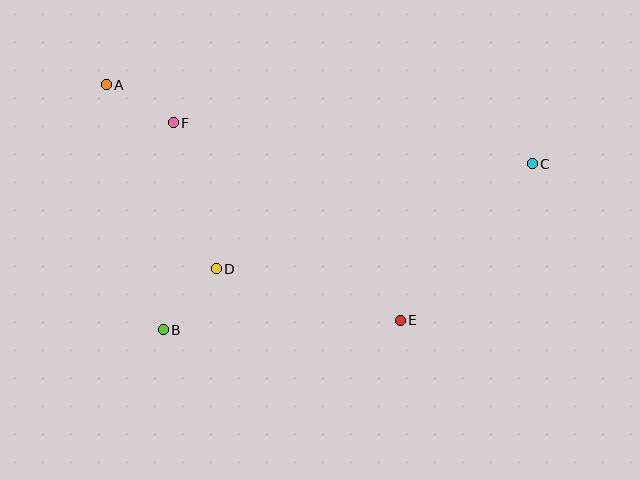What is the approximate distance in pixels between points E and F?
The distance between E and F is approximately 301 pixels.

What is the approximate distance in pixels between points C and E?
The distance between C and E is approximately 204 pixels.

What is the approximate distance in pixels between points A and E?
The distance between A and E is approximately 377 pixels.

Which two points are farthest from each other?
Points A and C are farthest from each other.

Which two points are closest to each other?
Points A and F are closest to each other.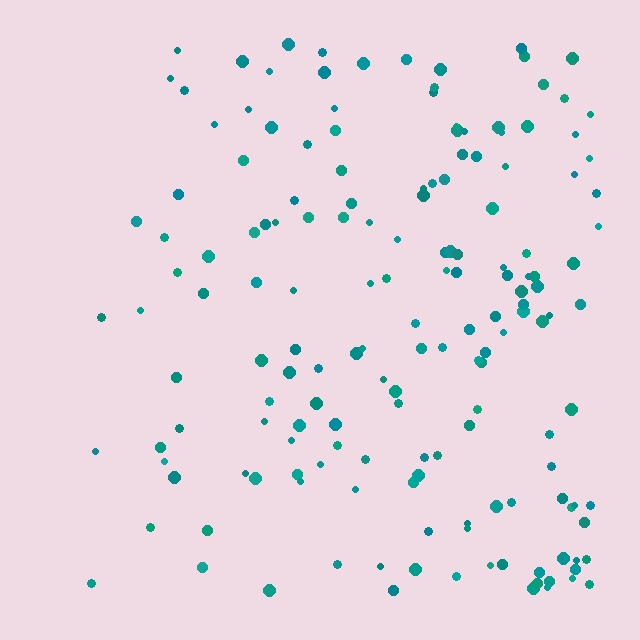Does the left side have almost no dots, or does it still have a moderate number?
Still a moderate number, just noticeably fewer than the right.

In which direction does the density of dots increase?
From left to right, with the right side densest.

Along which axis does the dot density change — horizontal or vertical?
Horizontal.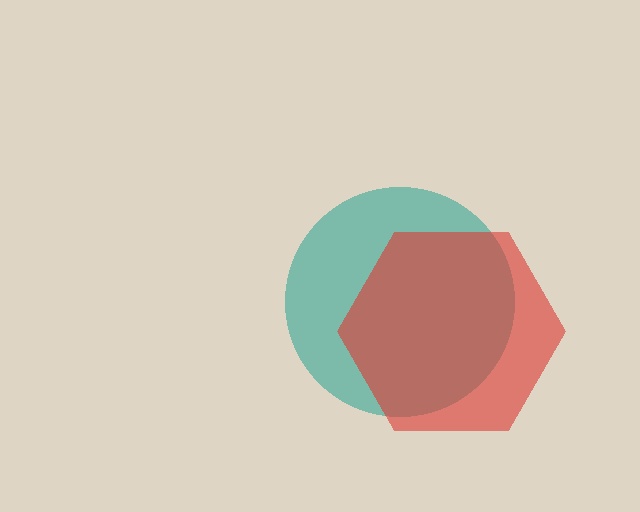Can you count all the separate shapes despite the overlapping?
Yes, there are 2 separate shapes.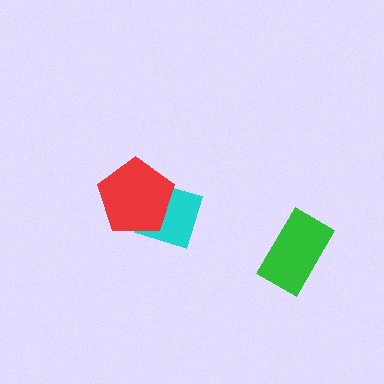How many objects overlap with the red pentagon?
1 object overlaps with the red pentagon.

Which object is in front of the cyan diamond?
The red pentagon is in front of the cyan diamond.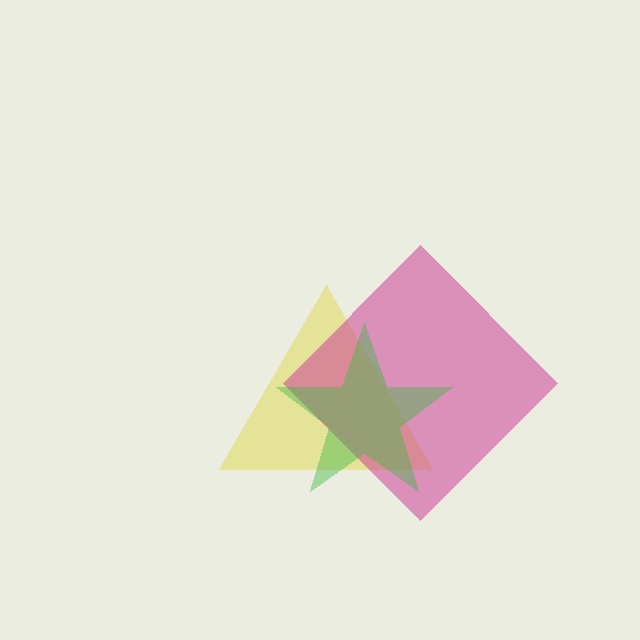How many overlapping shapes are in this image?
There are 3 overlapping shapes in the image.